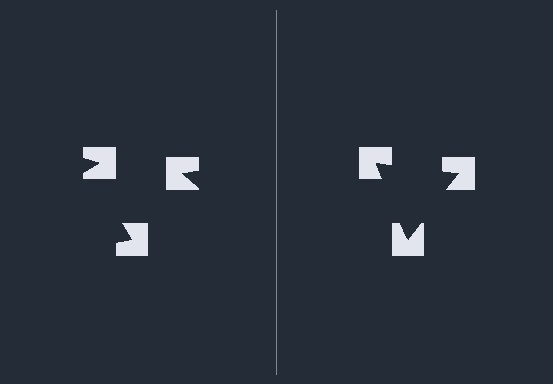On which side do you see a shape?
An illusory triangle appears on the right side. On the left side the wedge cuts are rotated, so no coherent shape forms.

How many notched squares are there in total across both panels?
6 — 3 on each side.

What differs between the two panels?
The notched squares are positioned identically on both sides; only the wedge orientations differ. On the right they align to a triangle; on the left they are misaligned.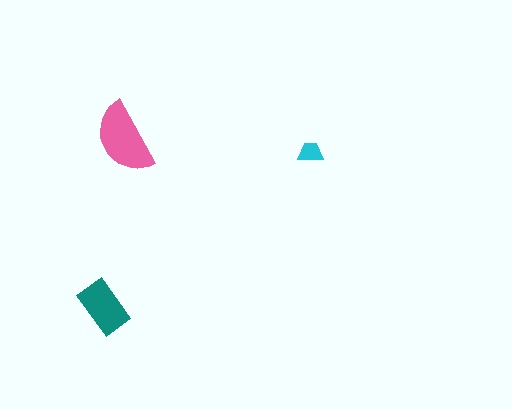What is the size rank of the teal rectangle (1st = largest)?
2nd.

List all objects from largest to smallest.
The pink semicircle, the teal rectangle, the cyan trapezoid.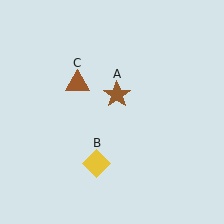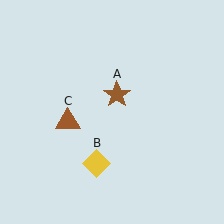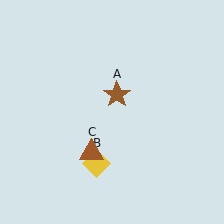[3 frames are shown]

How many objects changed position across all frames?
1 object changed position: brown triangle (object C).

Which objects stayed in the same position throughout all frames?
Brown star (object A) and yellow diamond (object B) remained stationary.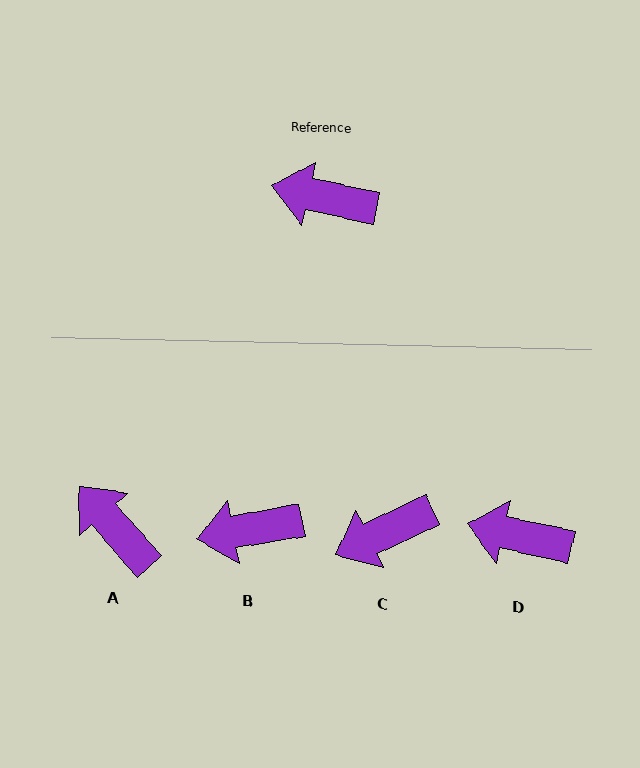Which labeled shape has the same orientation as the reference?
D.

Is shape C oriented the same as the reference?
No, it is off by about 38 degrees.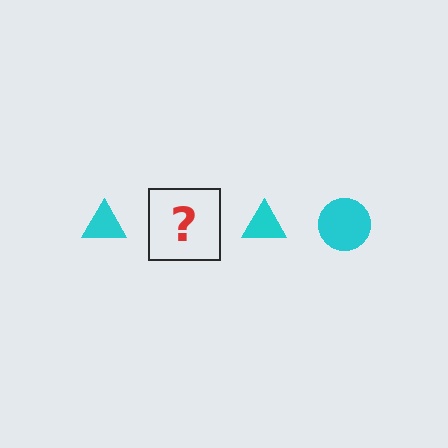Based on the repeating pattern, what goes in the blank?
The blank should be a cyan circle.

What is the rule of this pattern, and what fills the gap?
The rule is that the pattern cycles through triangle, circle shapes in cyan. The gap should be filled with a cyan circle.